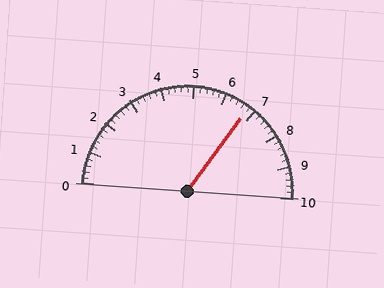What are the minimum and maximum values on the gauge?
The gauge ranges from 0 to 10.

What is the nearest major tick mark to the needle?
The nearest major tick mark is 7.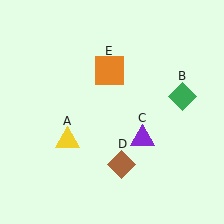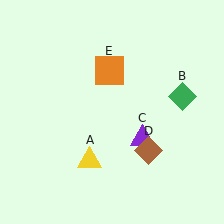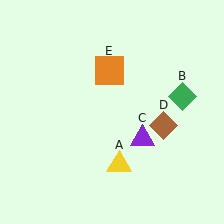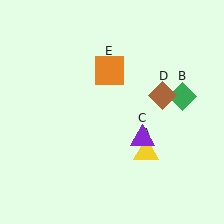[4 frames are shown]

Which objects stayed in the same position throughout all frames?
Green diamond (object B) and purple triangle (object C) and orange square (object E) remained stationary.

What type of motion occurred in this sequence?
The yellow triangle (object A), brown diamond (object D) rotated counterclockwise around the center of the scene.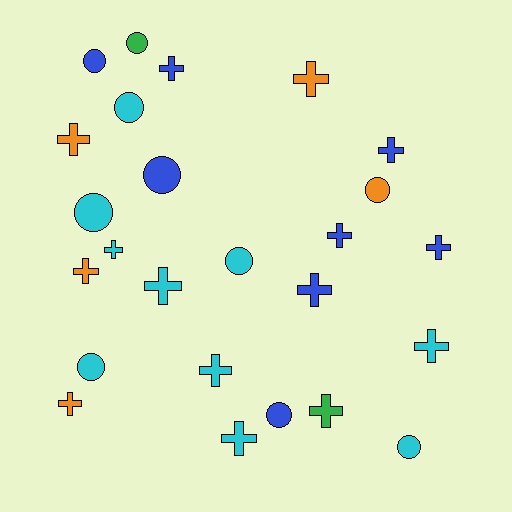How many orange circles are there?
There is 1 orange circle.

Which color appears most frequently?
Cyan, with 10 objects.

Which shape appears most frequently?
Cross, with 15 objects.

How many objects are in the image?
There are 25 objects.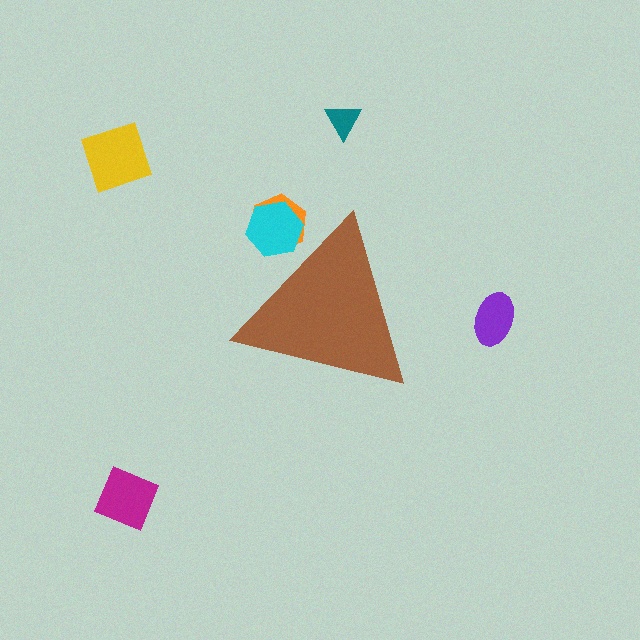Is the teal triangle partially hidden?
No, the teal triangle is fully visible.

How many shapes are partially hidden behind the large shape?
2 shapes are partially hidden.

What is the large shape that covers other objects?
A brown triangle.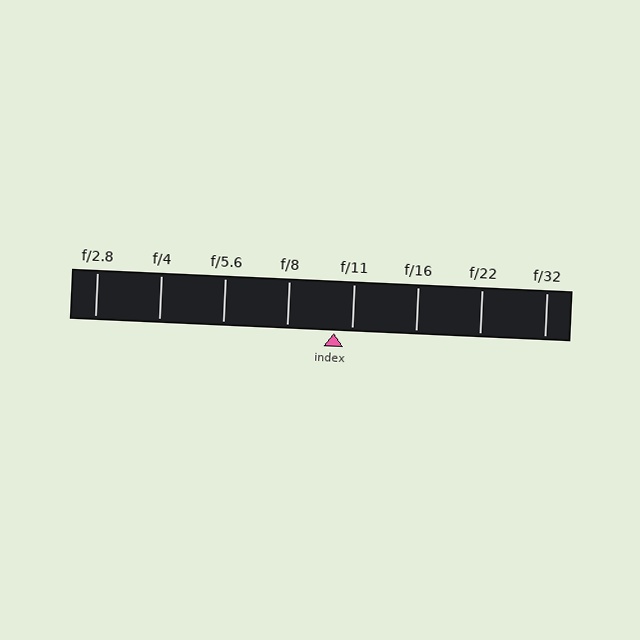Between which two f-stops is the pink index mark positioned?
The index mark is between f/8 and f/11.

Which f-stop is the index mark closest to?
The index mark is closest to f/11.